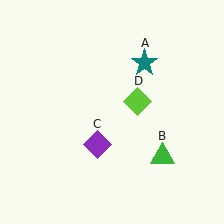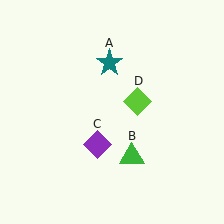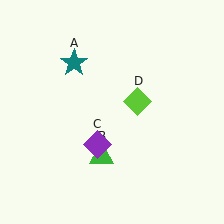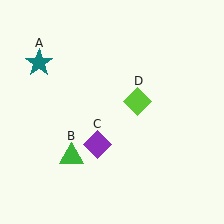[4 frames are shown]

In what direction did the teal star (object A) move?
The teal star (object A) moved left.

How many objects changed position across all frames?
2 objects changed position: teal star (object A), green triangle (object B).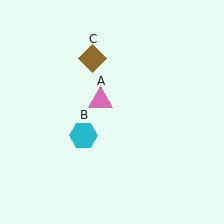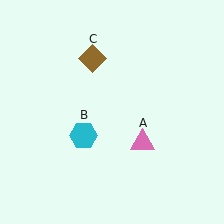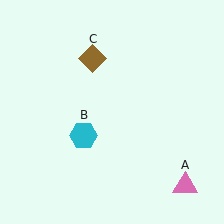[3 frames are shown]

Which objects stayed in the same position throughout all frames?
Cyan hexagon (object B) and brown diamond (object C) remained stationary.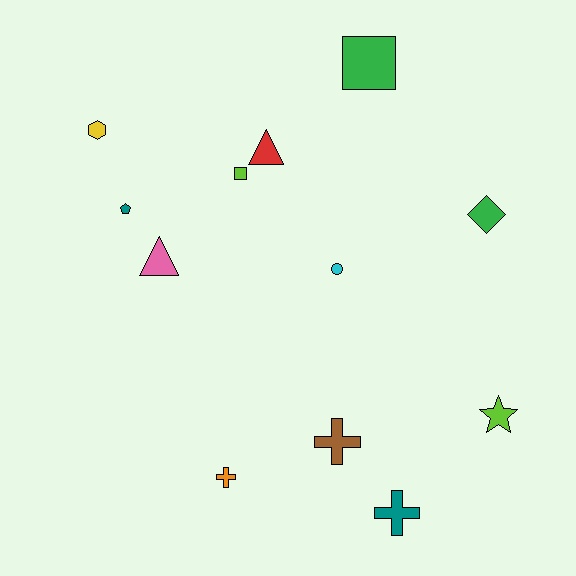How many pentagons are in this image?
There is 1 pentagon.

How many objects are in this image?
There are 12 objects.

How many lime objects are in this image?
There are 2 lime objects.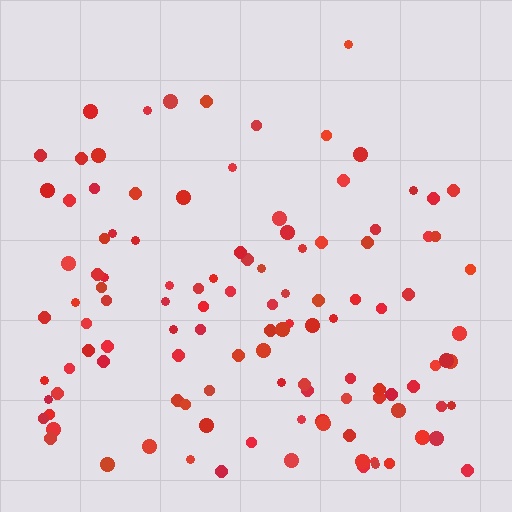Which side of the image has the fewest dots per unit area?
The top.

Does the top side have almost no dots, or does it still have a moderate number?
Still a moderate number, just noticeably fewer than the bottom.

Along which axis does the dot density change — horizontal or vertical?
Vertical.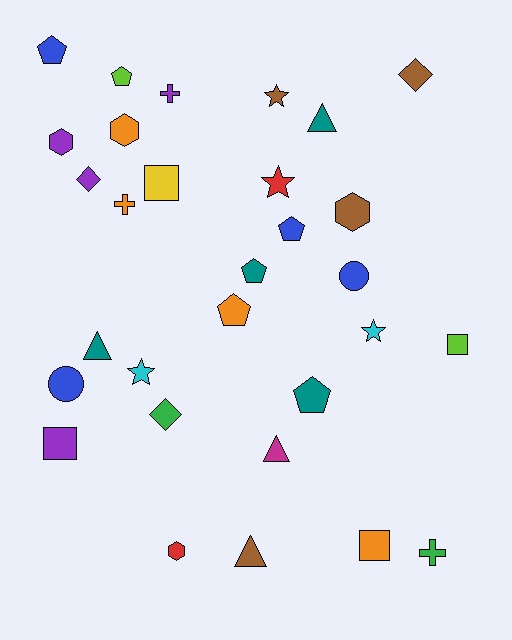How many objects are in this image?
There are 30 objects.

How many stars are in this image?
There are 4 stars.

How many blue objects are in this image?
There are 4 blue objects.